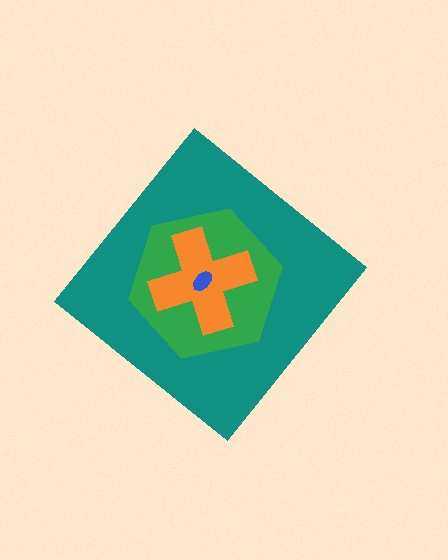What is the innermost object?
The blue ellipse.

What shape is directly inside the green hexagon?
The orange cross.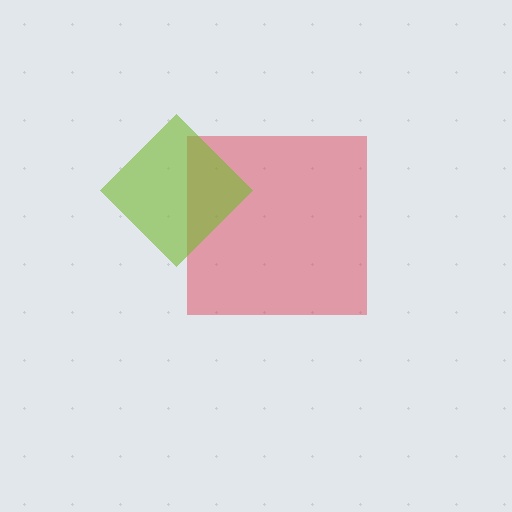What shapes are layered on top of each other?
The layered shapes are: a red square, a lime diamond.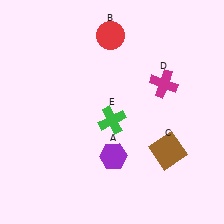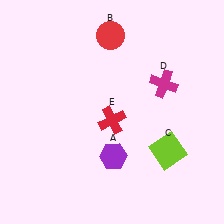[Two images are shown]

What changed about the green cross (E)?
In Image 1, E is green. In Image 2, it changed to red.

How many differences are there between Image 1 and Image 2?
There are 2 differences between the two images.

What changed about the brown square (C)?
In Image 1, C is brown. In Image 2, it changed to lime.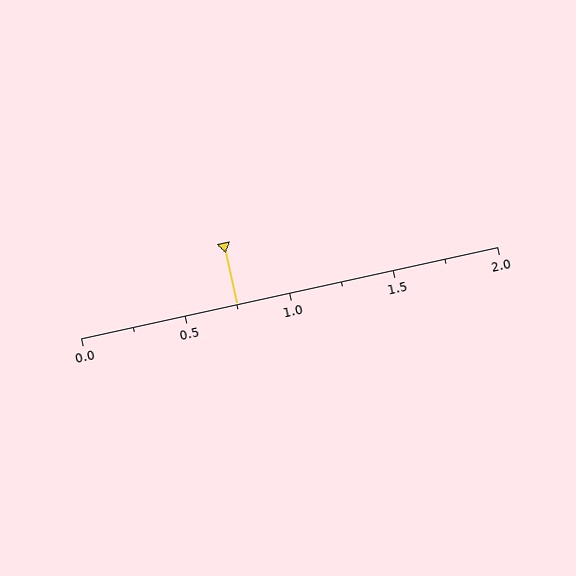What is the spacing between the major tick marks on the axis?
The major ticks are spaced 0.5 apart.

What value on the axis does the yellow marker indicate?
The marker indicates approximately 0.75.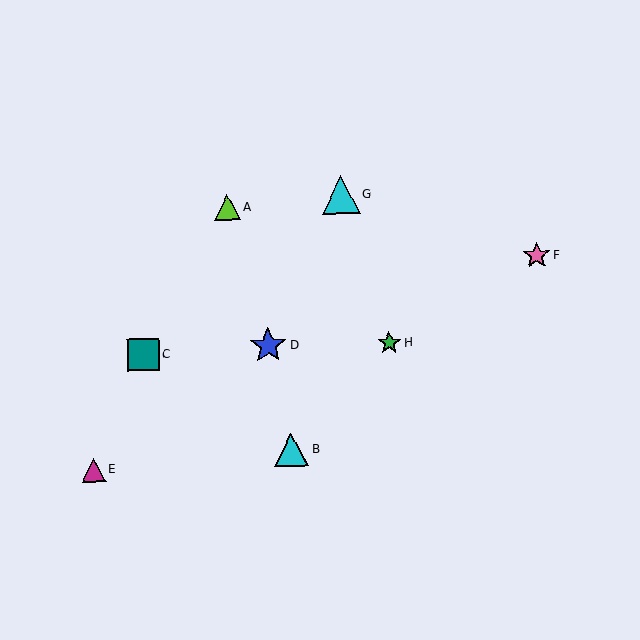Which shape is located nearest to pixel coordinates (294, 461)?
The cyan triangle (labeled B) at (292, 450) is nearest to that location.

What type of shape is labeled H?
Shape H is a green star.